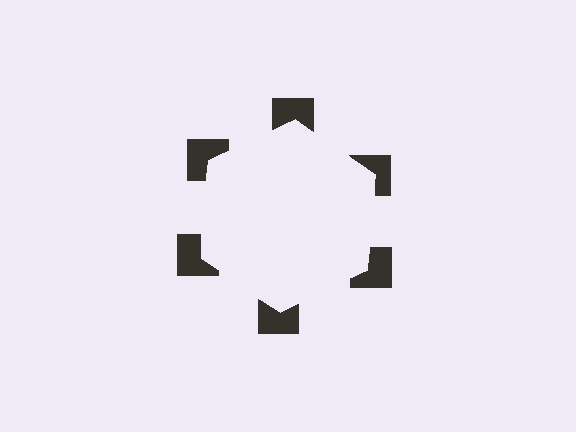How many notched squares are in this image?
There are 6 — one at each vertex of the illusory hexagon.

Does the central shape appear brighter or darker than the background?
It typically appears slightly brighter than the background, even though no actual brightness change is drawn.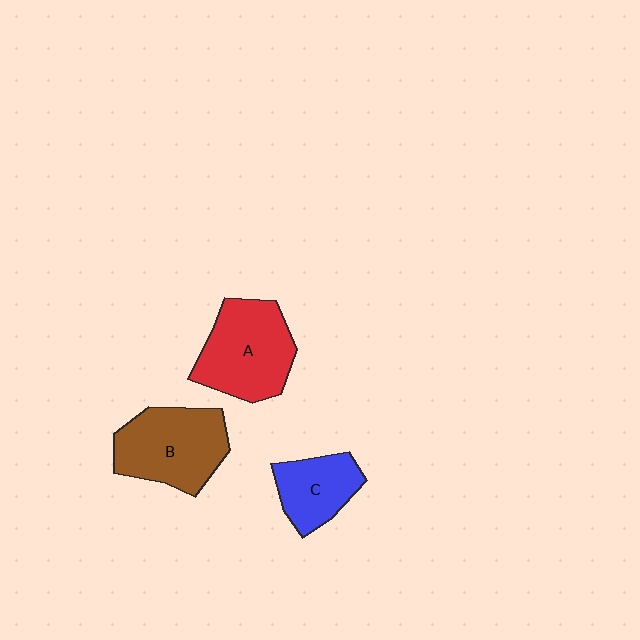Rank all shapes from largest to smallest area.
From largest to smallest: A (red), B (brown), C (blue).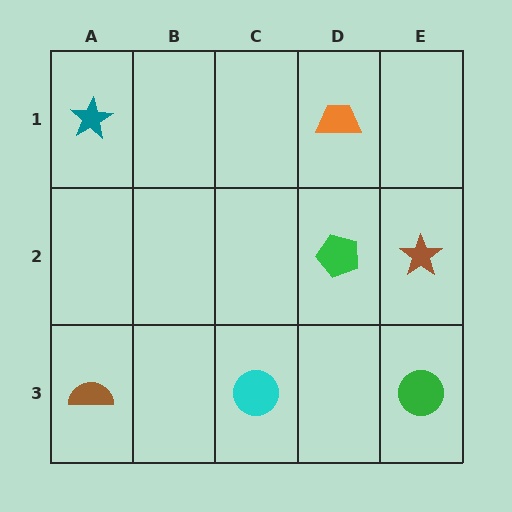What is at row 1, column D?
An orange trapezoid.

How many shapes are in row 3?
3 shapes.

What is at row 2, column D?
A green pentagon.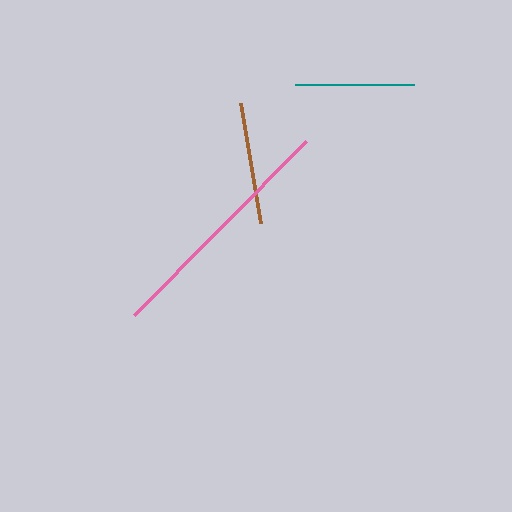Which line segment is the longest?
The pink line is the longest at approximately 245 pixels.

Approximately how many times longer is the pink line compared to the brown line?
The pink line is approximately 2.0 times the length of the brown line.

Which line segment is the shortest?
The teal line is the shortest at approximately 120 pixels.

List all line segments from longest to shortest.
From longest to shortest: pink, brown, teal.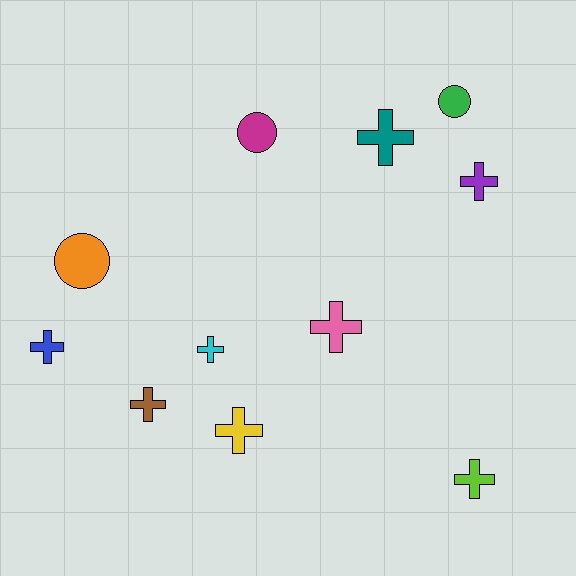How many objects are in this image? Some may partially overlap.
There are 11 objects.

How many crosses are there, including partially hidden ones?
There are 8 crosses.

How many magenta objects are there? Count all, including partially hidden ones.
There is 1 magenta object.